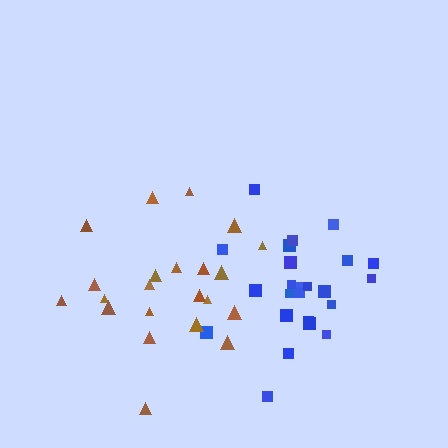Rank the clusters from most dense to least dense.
blue, brown.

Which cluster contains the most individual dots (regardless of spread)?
Blue (24).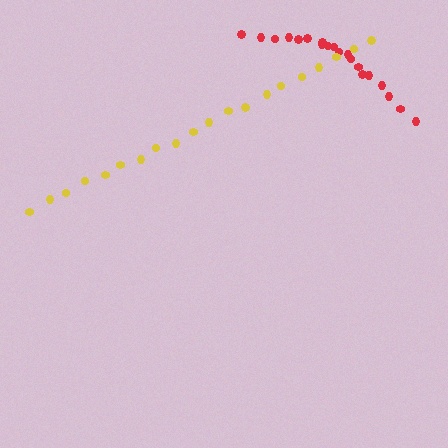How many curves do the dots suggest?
There are 2 distinct paths.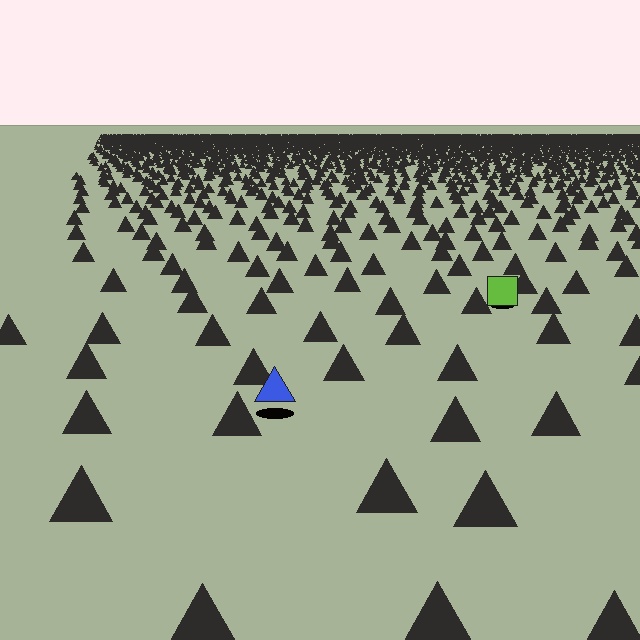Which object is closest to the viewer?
The blue triangle is closest. The texture marks near it are larger and more spread out.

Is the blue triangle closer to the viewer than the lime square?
Yes. The blue triangle is closer — you can tell from the texture gradient: the ground texture is coarser near it.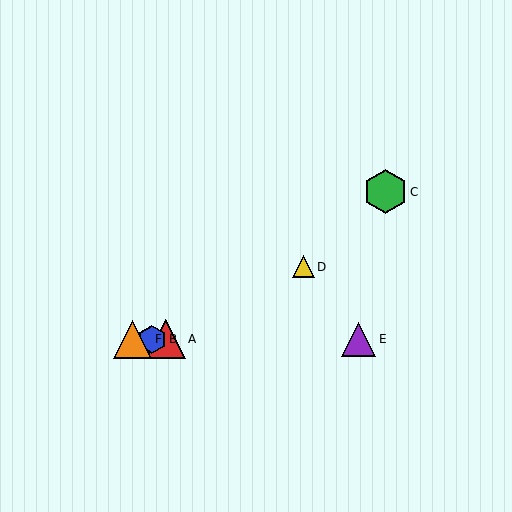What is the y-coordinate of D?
Object D is at y≈267.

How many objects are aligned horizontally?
4 objects (A, B, E, F) are aligned horizontally.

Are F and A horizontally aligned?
Yes, both are at y≈339.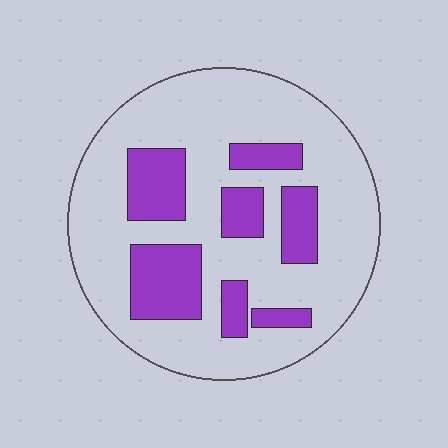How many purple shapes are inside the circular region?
7.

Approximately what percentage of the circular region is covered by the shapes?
Approximately 25%.